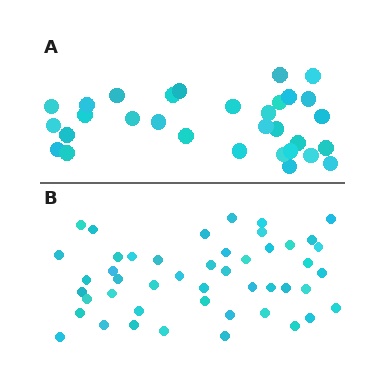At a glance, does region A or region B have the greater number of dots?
Region B (the bottom region) has more dots.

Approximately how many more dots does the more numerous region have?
Region B has approximately 15 more dots than region A.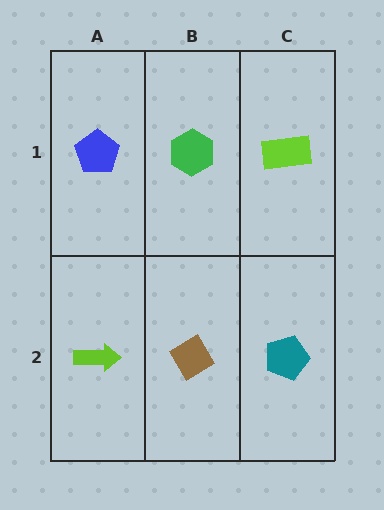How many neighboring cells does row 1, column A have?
2.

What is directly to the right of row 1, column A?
A green hexagon.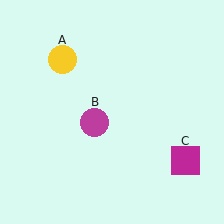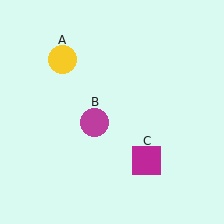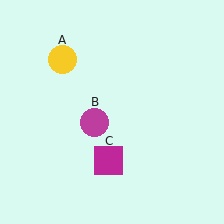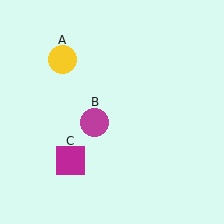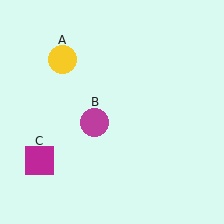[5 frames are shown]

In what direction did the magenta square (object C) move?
The magenta square (object C) moved left.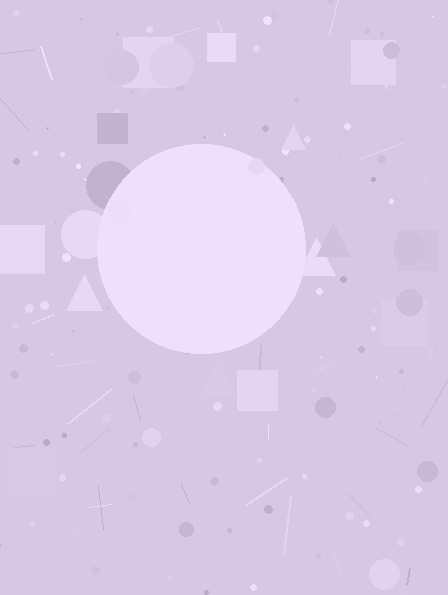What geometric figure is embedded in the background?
A circle is embedded in the background.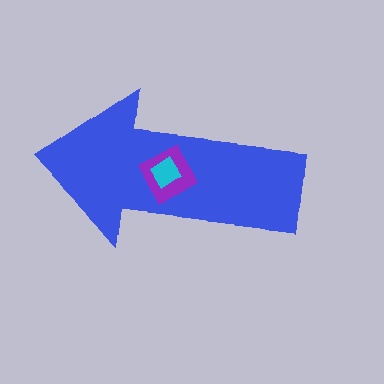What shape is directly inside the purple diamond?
The cyan diamond.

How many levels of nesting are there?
3.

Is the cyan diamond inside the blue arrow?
Yes.